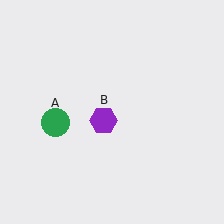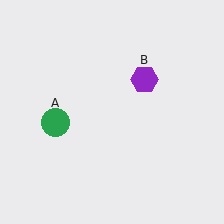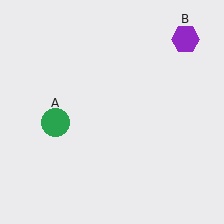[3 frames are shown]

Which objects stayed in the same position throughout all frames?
Green circle (object A) remained stationary.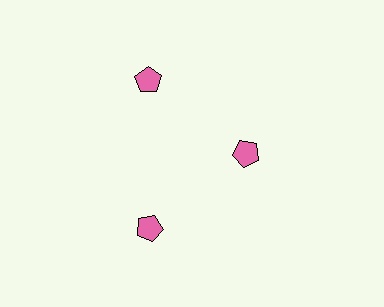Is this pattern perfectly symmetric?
No. The 3 pink pentagons are arranged in a ring, but one element near the 3 o'clock position is pulled inward toward the center, breaking the 3-fold rotational symmetry.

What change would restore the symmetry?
The symmetry would be restored by moving it outward, back onto the ring so that all 3 pentagons sit at equal angles and equal distance from the center.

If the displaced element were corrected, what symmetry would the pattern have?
It would have 3-fold rotational symmetry — the pattern would map onto itself every 120 degrees.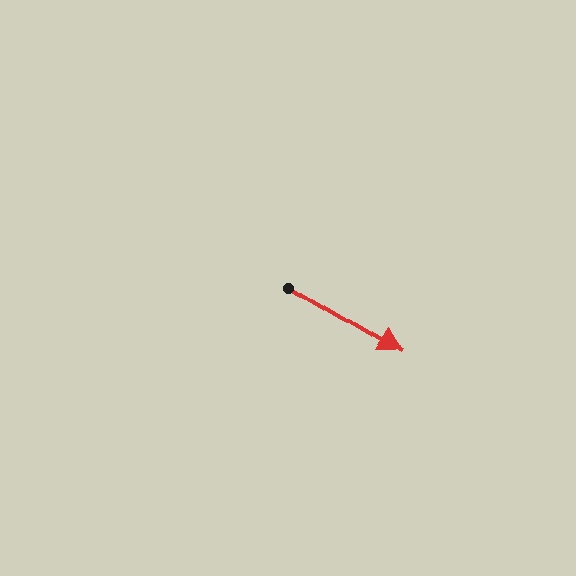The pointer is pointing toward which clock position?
Roughly 4 o'clock.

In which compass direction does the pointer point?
Southeast.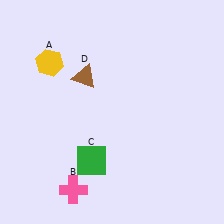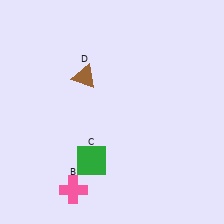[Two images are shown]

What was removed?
The yellow hexagon (A) was removed in Image 2.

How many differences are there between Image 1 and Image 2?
There is 1 difference between the two images.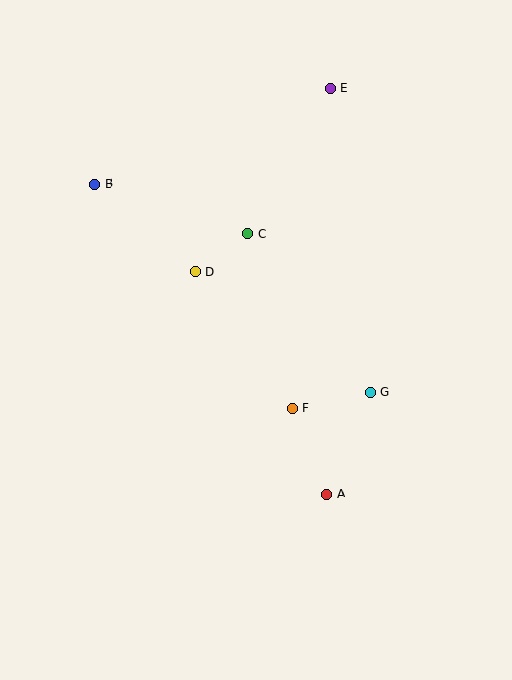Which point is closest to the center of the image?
Point F at (292, 408) is closest to the center.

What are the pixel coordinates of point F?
Point F is at (292, 408).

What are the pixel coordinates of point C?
Point C is at (248, 234).